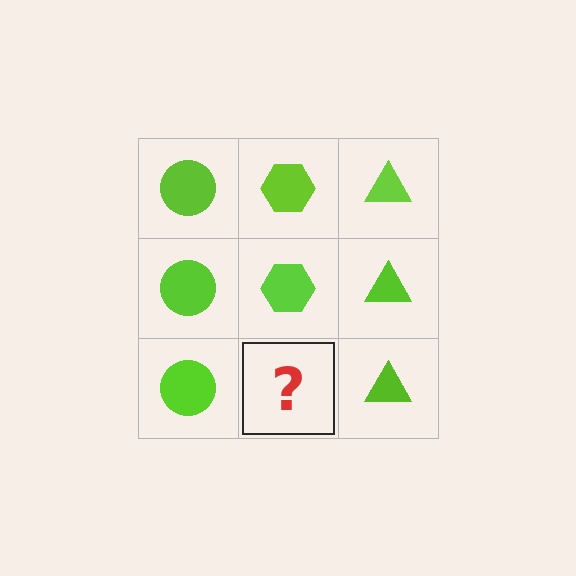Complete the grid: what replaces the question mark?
The question mark should be replaced with a lime hexagon.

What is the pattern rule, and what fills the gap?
The rule is that each column has a consistent shape. The gap should be filled with a lime hexagon.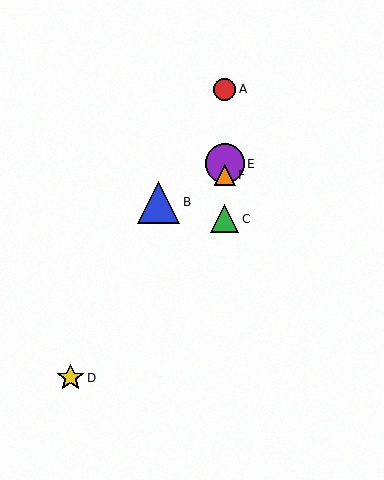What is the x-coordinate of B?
Object B is at x≈159.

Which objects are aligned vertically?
Objects A, C, E, F are aligned vertically.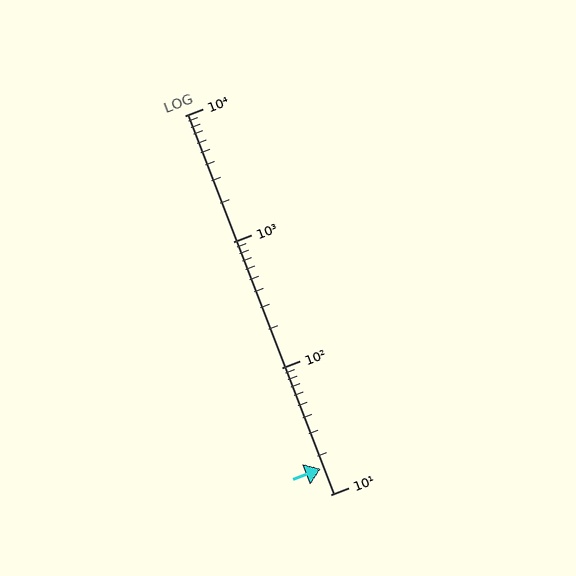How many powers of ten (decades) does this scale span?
The scale spans 3 decades, from 10 to 10000.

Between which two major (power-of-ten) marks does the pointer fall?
The pointer is between 10 and 100.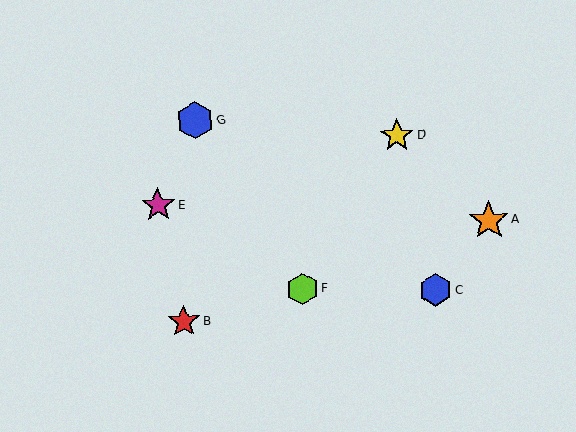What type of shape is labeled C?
Shape C is a blue hexagon.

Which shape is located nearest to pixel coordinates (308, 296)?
The lime hexagon (labeled F) at (302, 289) is nearest to that location.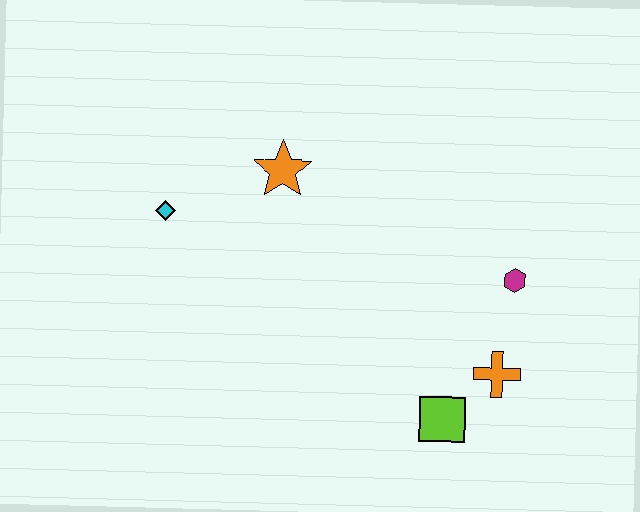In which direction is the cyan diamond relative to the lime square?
The cyan diamond is to the left of the lime square.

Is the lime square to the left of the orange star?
No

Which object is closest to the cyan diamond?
The orange star is closest to the cyan diamond.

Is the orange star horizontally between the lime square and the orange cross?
No